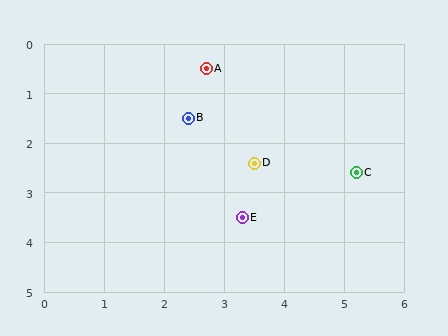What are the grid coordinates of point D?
Point D is at approximately (3.5, 2.4).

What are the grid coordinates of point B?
Point B is at approximately (2.4, 1.5).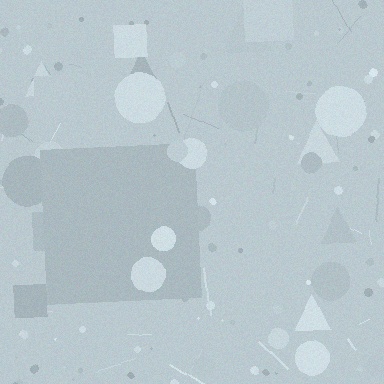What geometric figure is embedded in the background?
A square is embedded in the background.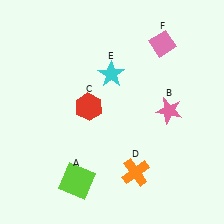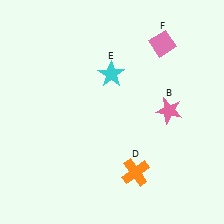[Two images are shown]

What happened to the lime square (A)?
The lime square (A) was removed in Image 2. It was in the bottom-left area of Image 1.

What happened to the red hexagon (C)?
The red hexagon (C) was removed in Image 2. It was in the top-left area of Image 1.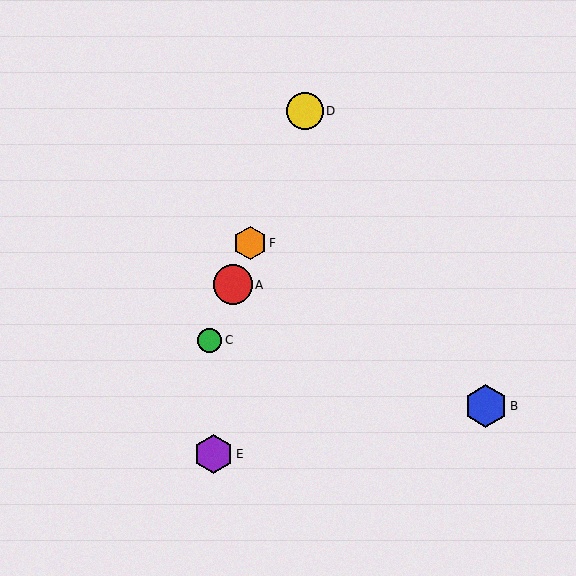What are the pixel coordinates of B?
Object B is at (486, 406).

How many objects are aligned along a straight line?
4 objects (A, C, D, F) are aligned along a straight line.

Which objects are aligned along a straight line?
Objects A, C, D, F are aligned along a straight line.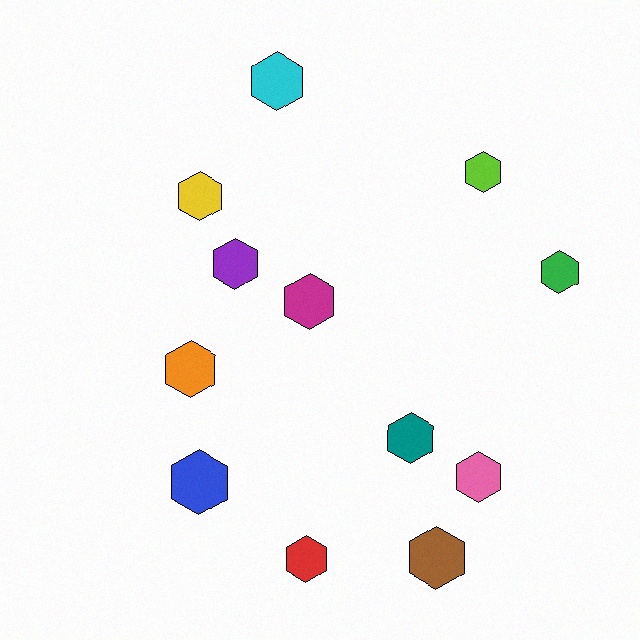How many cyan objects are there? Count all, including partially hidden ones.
There is 1 cyan object.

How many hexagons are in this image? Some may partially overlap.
There are 12 hexagons.